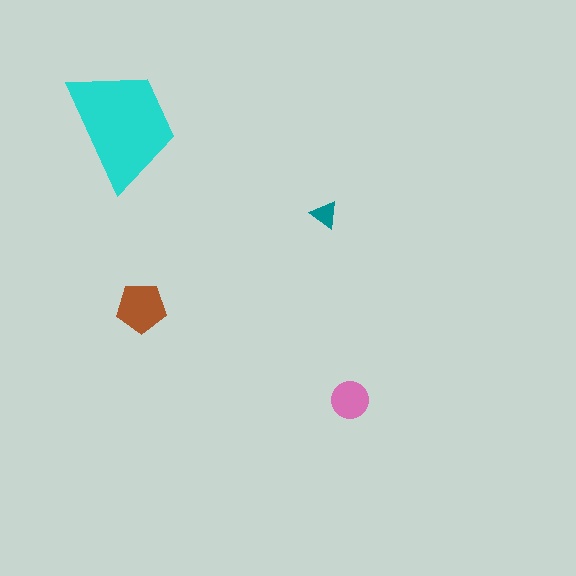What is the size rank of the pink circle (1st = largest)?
3rd.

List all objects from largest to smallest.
The cyan trapezoid, the brown pentagon, the pink circle, the teal triangle.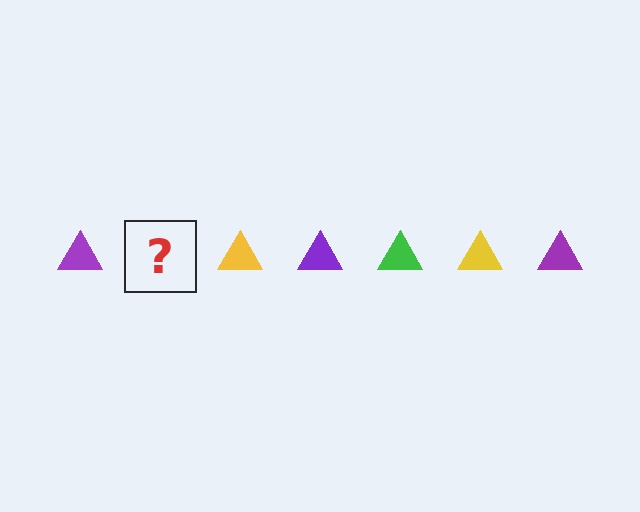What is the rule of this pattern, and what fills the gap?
The rule is that the pattern cycles through purple, green, yellow triangles. The gap should be filled with a green triangle.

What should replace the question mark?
The question mark should be replaced with a green triangle.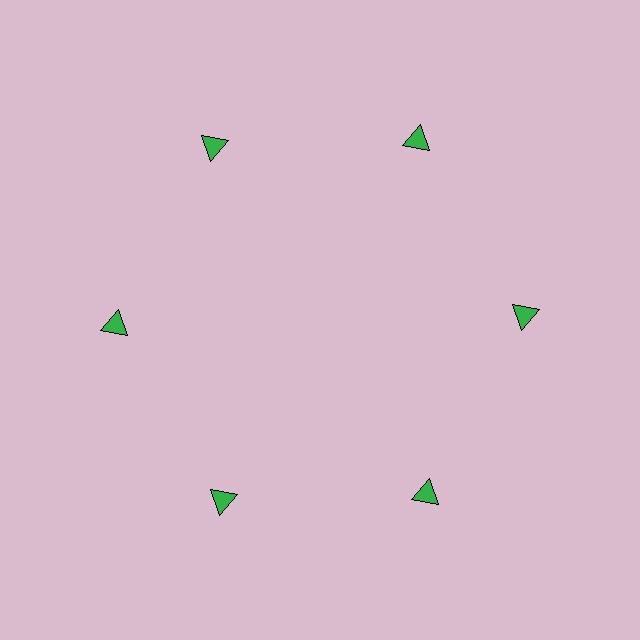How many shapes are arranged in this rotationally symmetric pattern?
There are 6 shapes, arranged in 6 groups of 1.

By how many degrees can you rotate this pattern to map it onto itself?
The pattern maps onto itself every 60 degrees of rotation.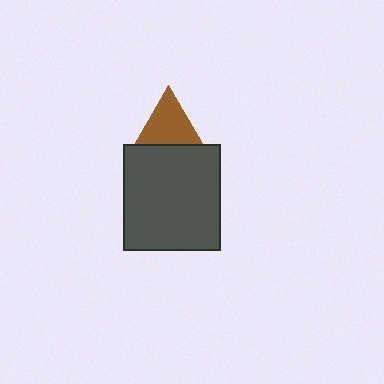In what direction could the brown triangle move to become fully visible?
The brown triangle could move up. That would shift it out from behind the dark gray rectangle entirely.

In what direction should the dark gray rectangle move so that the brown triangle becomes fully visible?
The dark gray rectangle should move down. That is the shortest direction to clear the overlap and leave the brown triangle fully visible.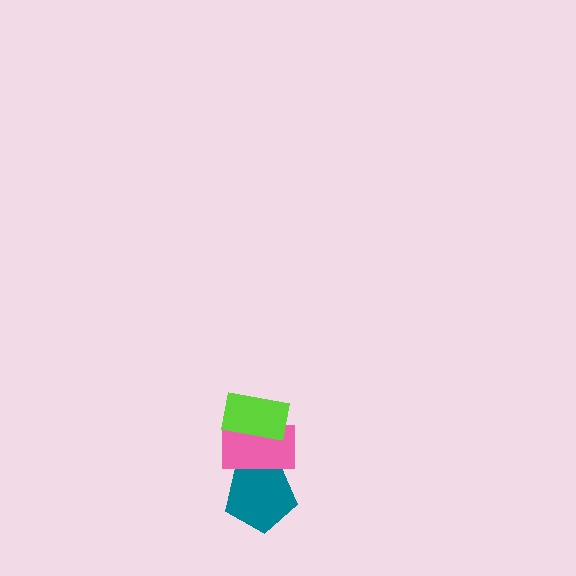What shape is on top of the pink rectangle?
The lime rectangle is on top of the pink rectangle.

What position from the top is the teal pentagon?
The teal pentagon is 3rd from the top.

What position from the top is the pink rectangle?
The pink rectangle is 2nd from the top.